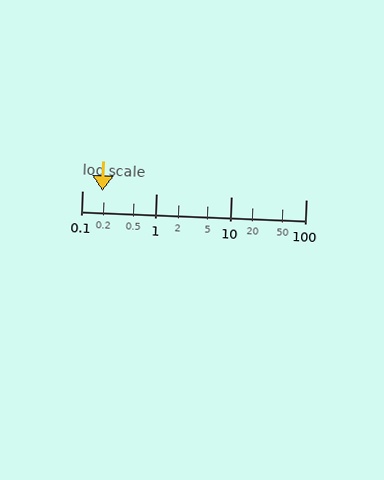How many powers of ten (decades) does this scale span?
The scale spans 3 decades, from 0.1 to 100.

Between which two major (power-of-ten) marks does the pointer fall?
The pointer is between 0.1 and 1.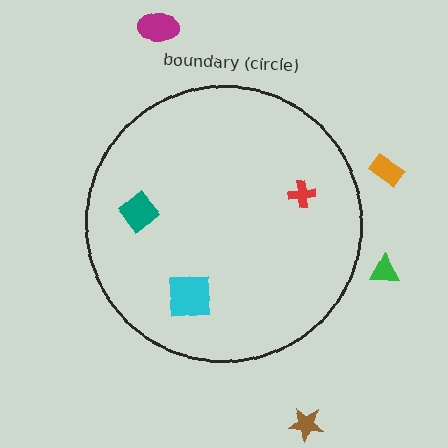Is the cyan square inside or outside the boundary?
Inside.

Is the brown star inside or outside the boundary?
Outside.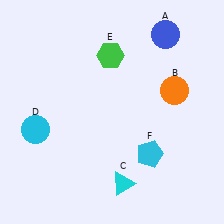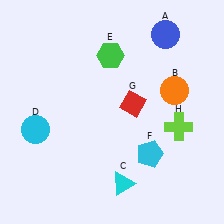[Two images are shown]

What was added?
A red diamond (G), a lime cross (H) were added in Image 2.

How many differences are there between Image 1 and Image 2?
There are 2 differences between the two images.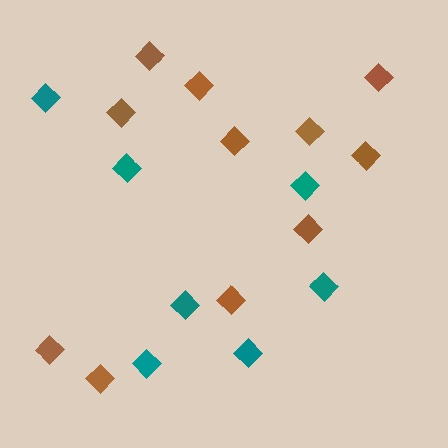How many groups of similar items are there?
There are 2 groups: one group of teal diamonds (7) and one group of brown diamonds (11).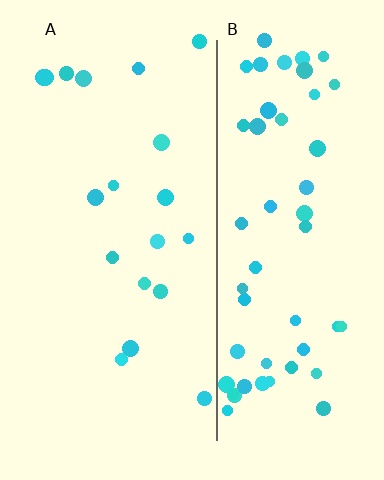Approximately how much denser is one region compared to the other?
Approximately 3.0× — region B over region A.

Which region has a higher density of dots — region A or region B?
B (the right).